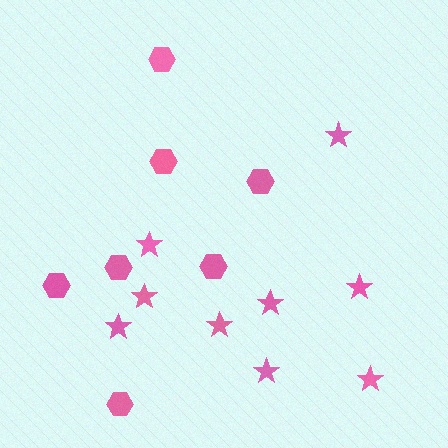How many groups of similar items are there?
There are 2 groups: one group of stars (9) and one group of hexagons (7).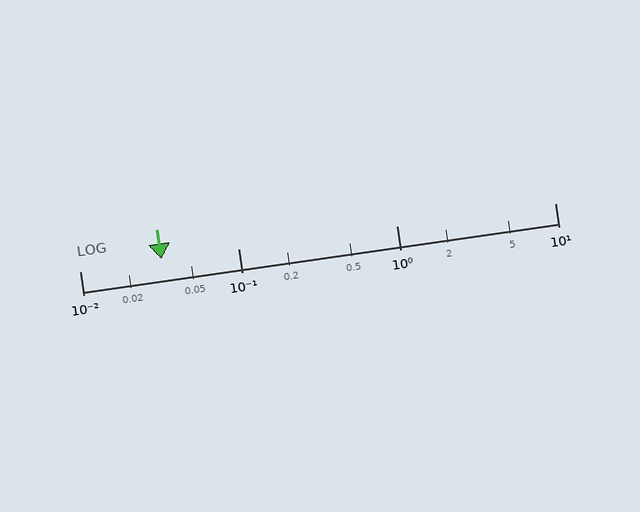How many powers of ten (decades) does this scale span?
The scale spans 3 decades, from 0.01 to 10.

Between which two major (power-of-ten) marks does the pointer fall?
The pointer is between 0.01 and 0.1.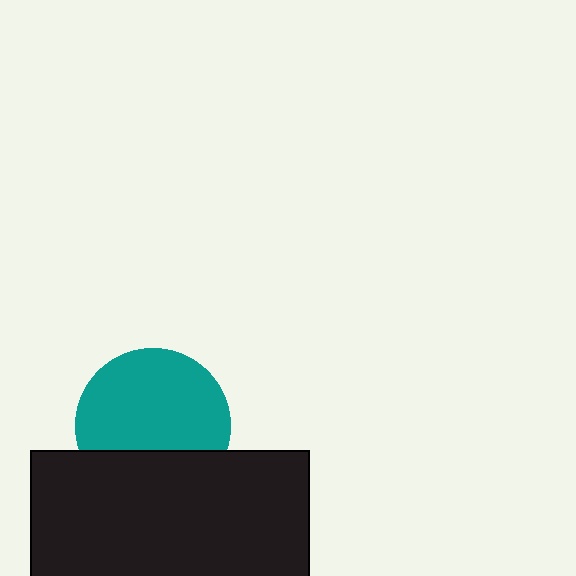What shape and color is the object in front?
The object in front is a black rectangle.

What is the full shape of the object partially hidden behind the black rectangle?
The partially hidden object is a teal circle.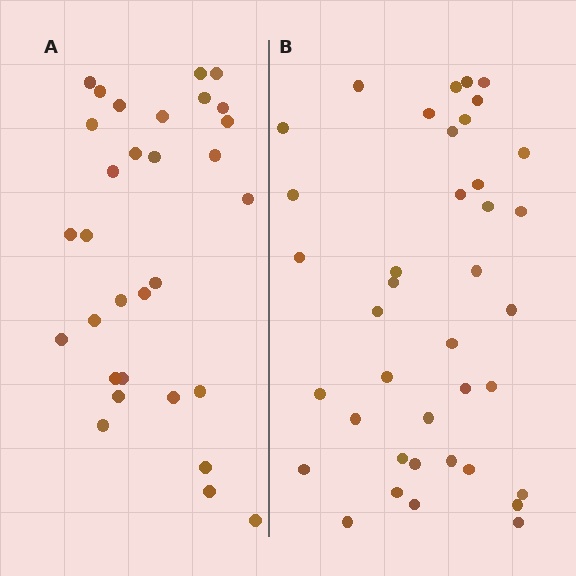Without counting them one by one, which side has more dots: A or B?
Region B (the right region) has more dots.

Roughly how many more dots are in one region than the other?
Region B has roughly 8 or so more dots than region A.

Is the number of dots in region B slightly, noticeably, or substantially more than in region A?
Region B has noticeably more, but not dramatically so. The ratio is roughly 1.3 to 1.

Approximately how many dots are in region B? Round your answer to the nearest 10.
About 40 dots. (The exact count is 39, which rounds to 40.)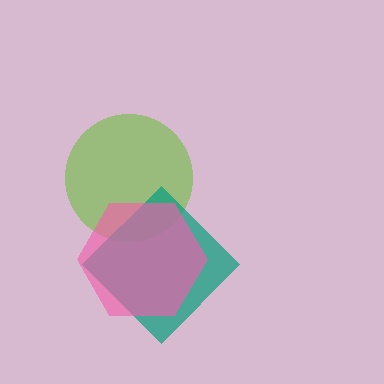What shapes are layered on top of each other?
The layered shapes are: a lime circle, a teal diamond, a pink hexagon.